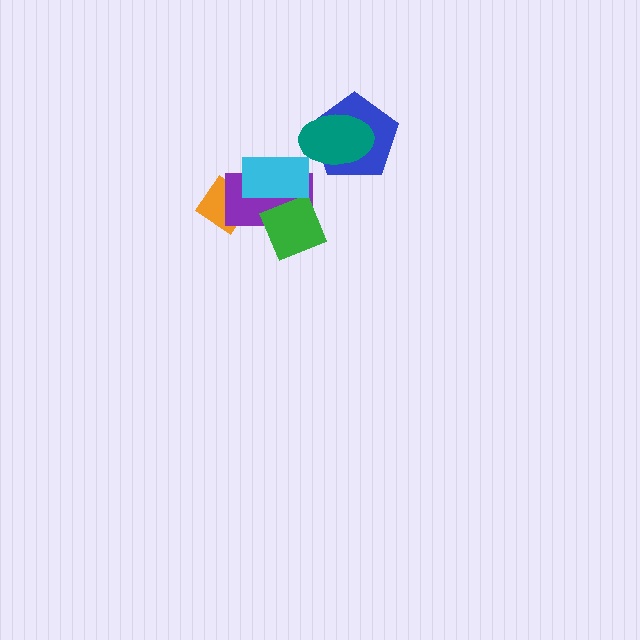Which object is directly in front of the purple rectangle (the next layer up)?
The green diamond is directly in front of the purple rectangle.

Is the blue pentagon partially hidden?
Yes, it is partially covered by another shape.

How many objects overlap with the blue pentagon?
1 object overlaps with the blue pentagon.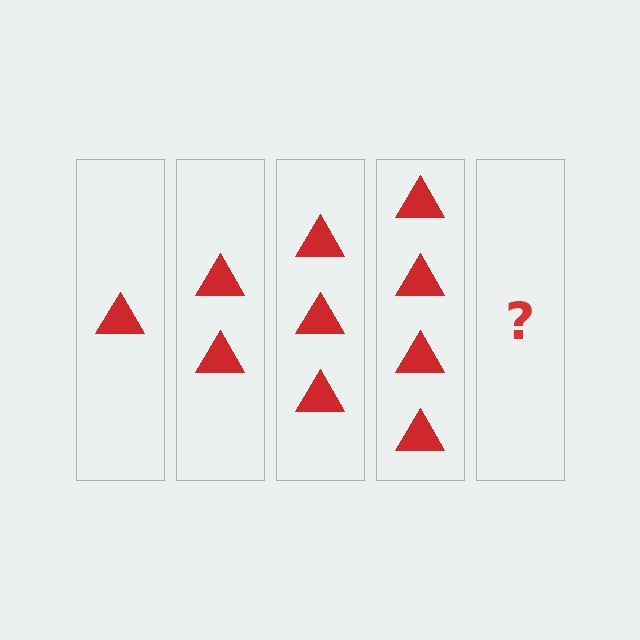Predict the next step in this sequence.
The next step is 5 triangles.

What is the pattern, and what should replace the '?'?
The pattern is that each step adds one more triangle. The '?' should be 5 triangles.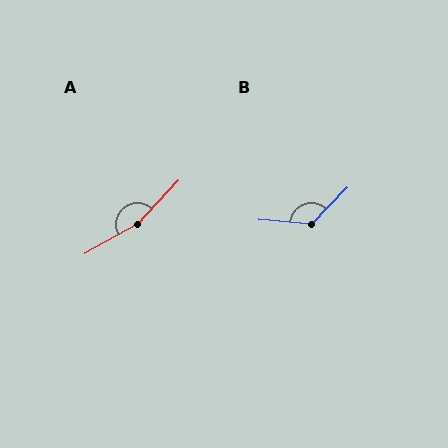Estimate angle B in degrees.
Approximately 129 degrees.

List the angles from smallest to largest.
B (129°), A (162°).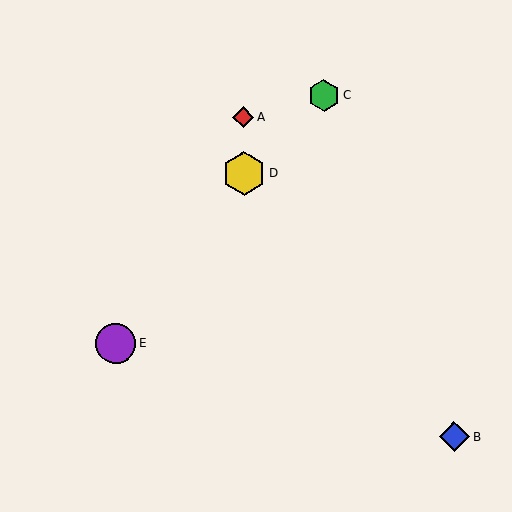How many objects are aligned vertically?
2 objects (A, D) are aligned vertically.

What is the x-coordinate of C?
Object C is at x≈324.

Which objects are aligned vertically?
Objects A, D are aligned vertically.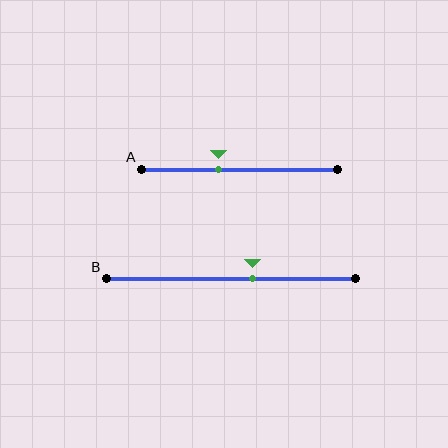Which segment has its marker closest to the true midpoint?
Segment B has its marker closest to the true midpoint.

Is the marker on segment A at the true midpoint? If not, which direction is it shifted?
No, the marker on segment A is shifted to the left by about 10% of the segment length.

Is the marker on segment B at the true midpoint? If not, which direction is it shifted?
No, the marker on segment B is shifted to the right by about 9% of the segment length.